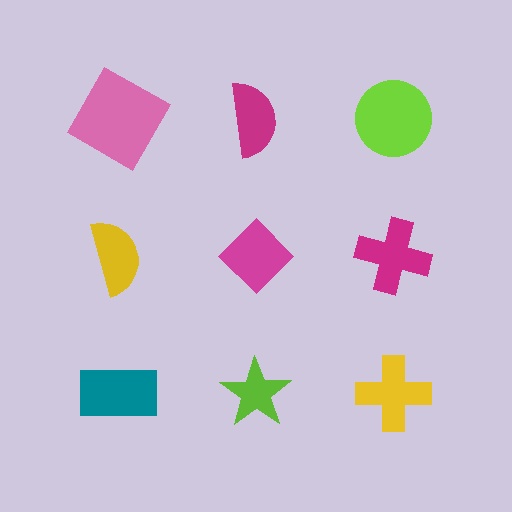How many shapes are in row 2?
3 shapes.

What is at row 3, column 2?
A lime star.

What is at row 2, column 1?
A yellow semicircle.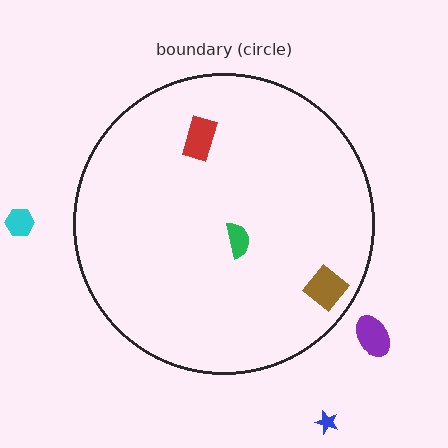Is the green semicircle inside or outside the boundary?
Inside.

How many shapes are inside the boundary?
3 inside, 3 outside.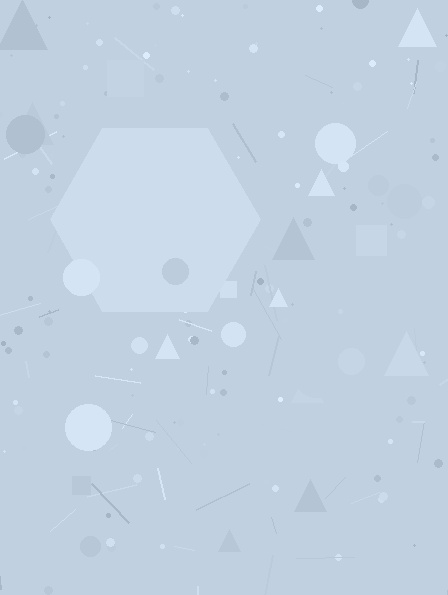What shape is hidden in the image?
A hexagon is hidden in the image.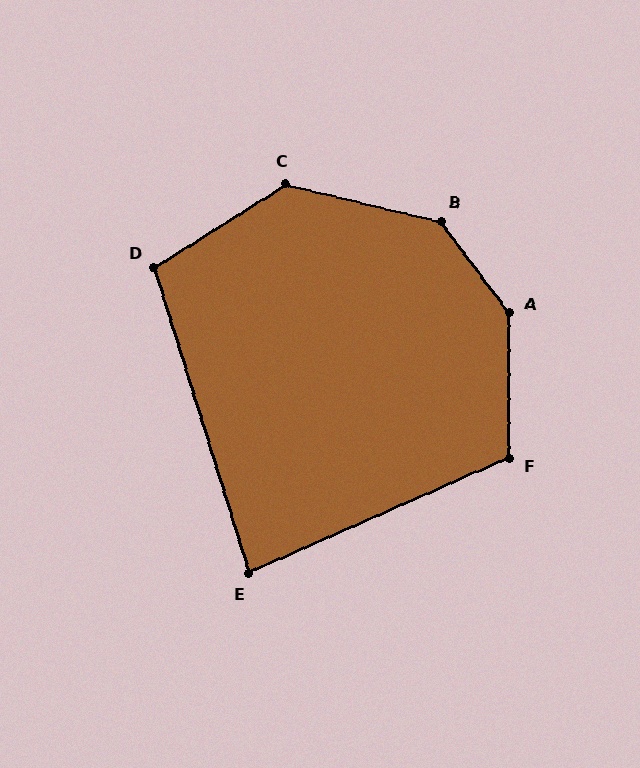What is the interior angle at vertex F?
Approximately 114 degrees (obtuse).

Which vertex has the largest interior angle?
A, at approximately 143 degrees.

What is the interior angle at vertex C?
Approximately 134 degrees (obtuse).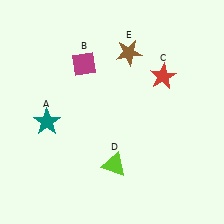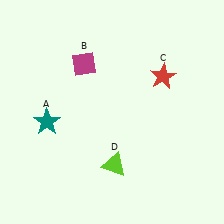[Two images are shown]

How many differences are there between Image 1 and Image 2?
There is 1 difference between the two images.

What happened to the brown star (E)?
The brown star (E) was removed in Image 2. It was in the top-right area of Image 1.